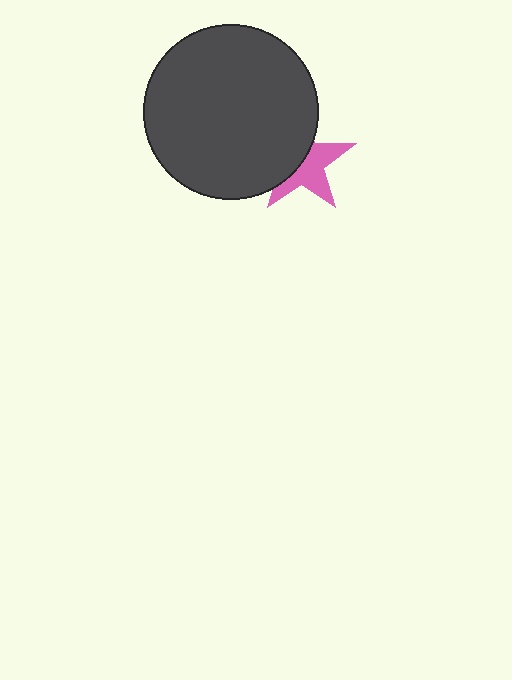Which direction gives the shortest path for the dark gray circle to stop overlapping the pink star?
Moving left gives the shortest separation.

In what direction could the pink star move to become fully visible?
The pink star could move right. That would shift it out from behind the dark gray circle entirely.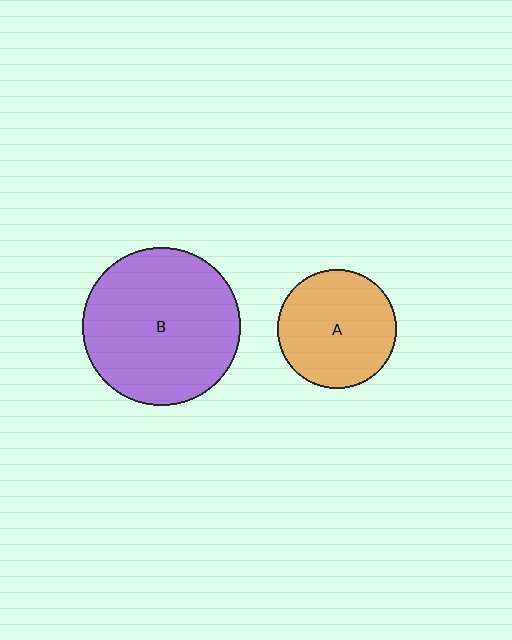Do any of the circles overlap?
No, none of the circles overlap.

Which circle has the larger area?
Circle B (purple).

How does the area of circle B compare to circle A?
Approximately 1.8 times.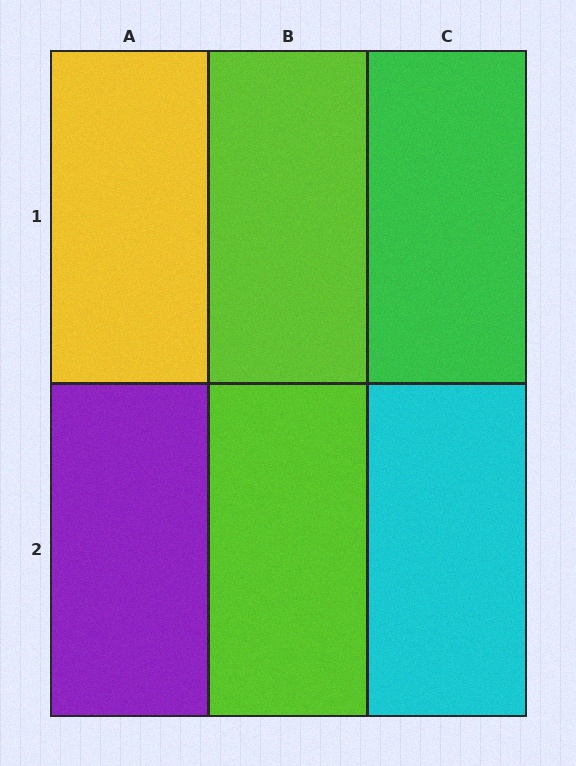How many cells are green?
1 cell is green.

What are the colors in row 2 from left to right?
Purple, lime, cyan.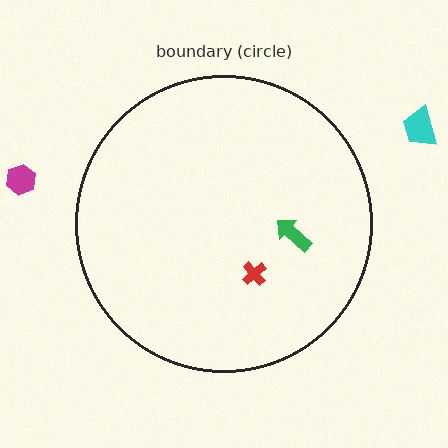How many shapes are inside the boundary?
2 inside, 2 outside.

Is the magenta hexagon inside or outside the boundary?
Outside.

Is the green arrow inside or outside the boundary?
Inside.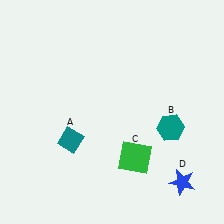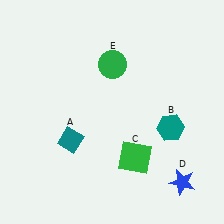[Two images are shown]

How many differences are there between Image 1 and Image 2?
There is 1 difference between the two images.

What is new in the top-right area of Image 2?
A green circle (E) was added in the top-right area of Image 2.